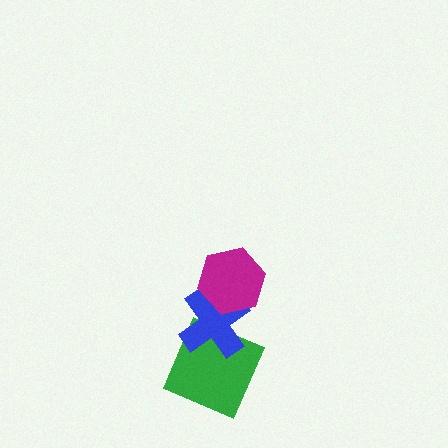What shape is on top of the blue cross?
The magenta hexagon is on top of the blue cross.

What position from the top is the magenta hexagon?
The magenta hexagon is 1st from the top.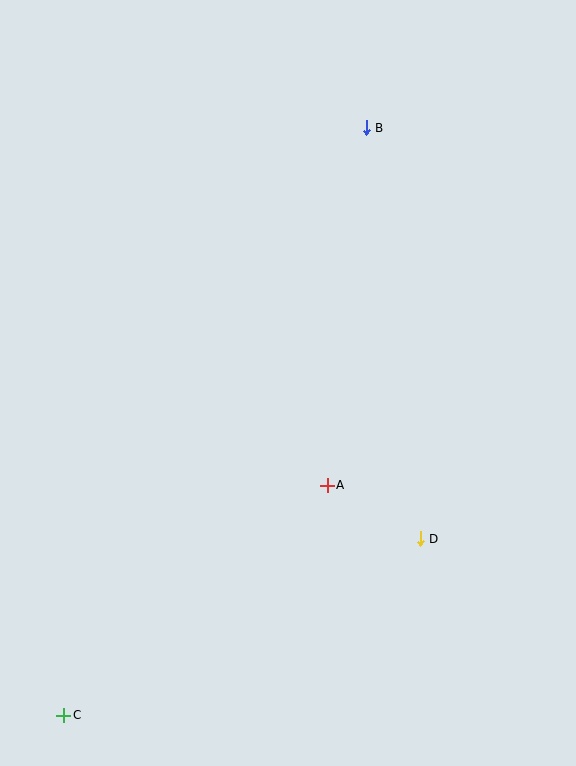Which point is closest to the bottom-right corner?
Point D is closest to the bottom-right corner.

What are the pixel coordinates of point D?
Point D is at (420, 539).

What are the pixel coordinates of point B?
Point B is at (366, 128).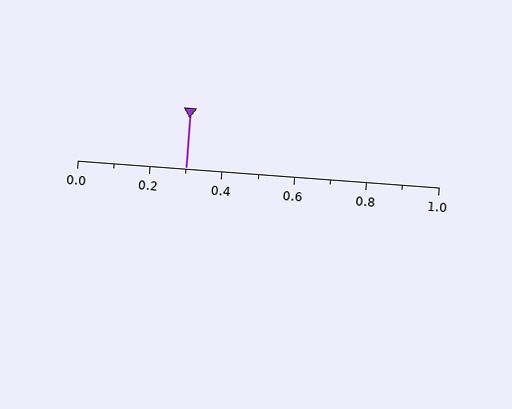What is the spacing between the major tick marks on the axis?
The major ticks are spaced 0.2 apart.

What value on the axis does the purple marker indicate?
The marker indicates approximately 0.3.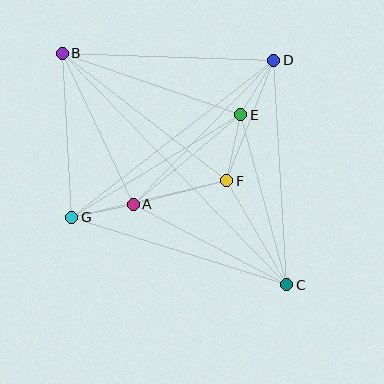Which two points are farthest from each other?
Points B and C are farthest from each other.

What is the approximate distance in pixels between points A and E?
The distance between A and E is approximately 140 pixels.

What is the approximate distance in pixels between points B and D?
The distance between B and D is approximately 212 pixels.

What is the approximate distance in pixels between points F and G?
The distance between F and G is approximately 159 pixels.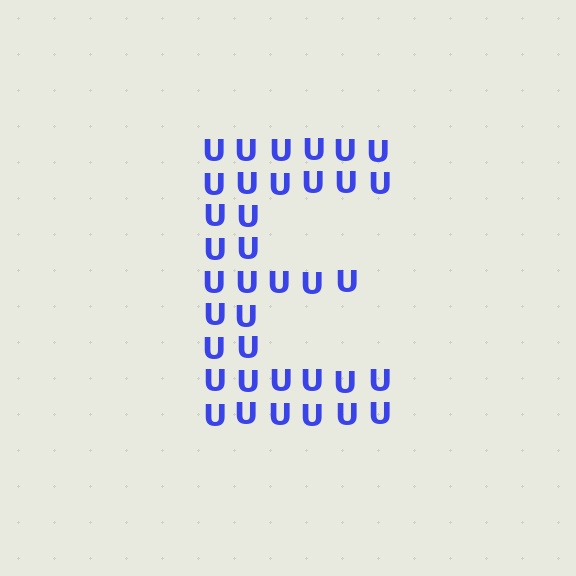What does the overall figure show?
The overall figure shows the letter E.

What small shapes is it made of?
It is made of small letter U's.